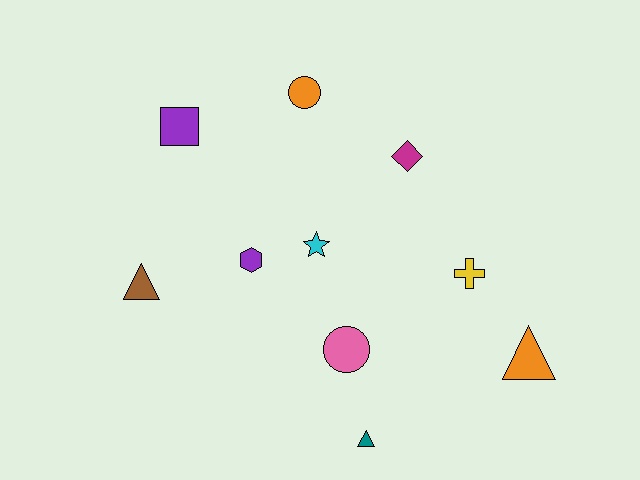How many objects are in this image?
There are 10 objects.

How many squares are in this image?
There is 1 square.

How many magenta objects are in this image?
There is 1 magenta object.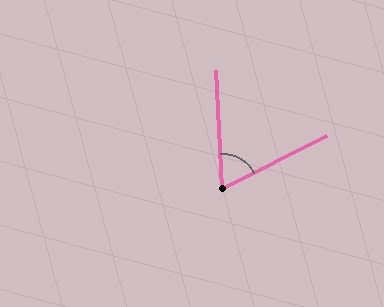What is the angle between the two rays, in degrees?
Approximately 66 degrees.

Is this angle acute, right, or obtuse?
It is acute.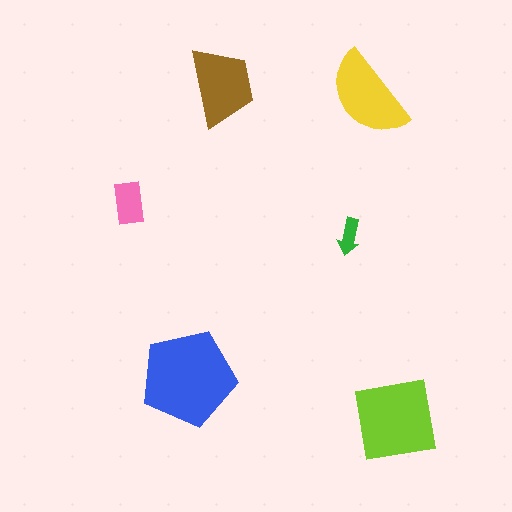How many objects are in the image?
There are 6 objects in the image.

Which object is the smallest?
The green arrow.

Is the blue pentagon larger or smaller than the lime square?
Larger.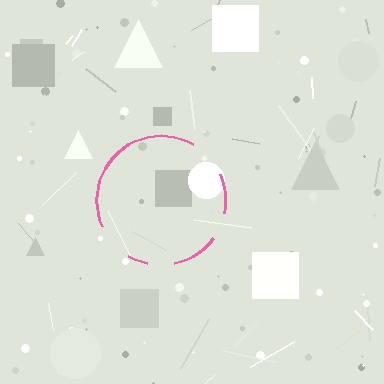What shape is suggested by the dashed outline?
The dashed outline suggests a circle.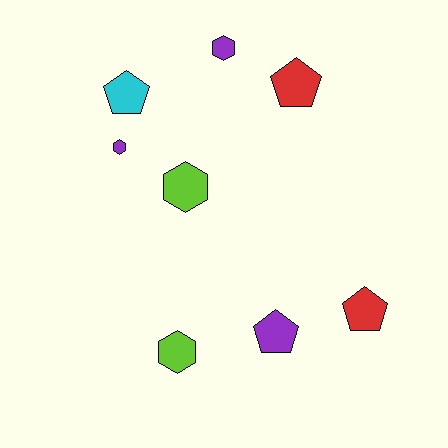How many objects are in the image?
There are 8 objects.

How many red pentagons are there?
There are 2 red pentagons.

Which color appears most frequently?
Purple, with 3 objects.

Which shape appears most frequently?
Pentagon, with 4 objects.